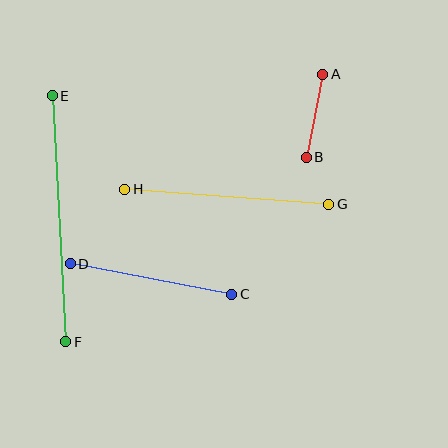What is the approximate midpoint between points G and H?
The midpoint is at approximately (227, 197) pixels.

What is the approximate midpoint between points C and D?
The midpoint is at approximately (151, 279) pixels.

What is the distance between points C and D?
The distance is approximately 164 pixels.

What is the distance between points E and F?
The distance is approximately 246 pixels.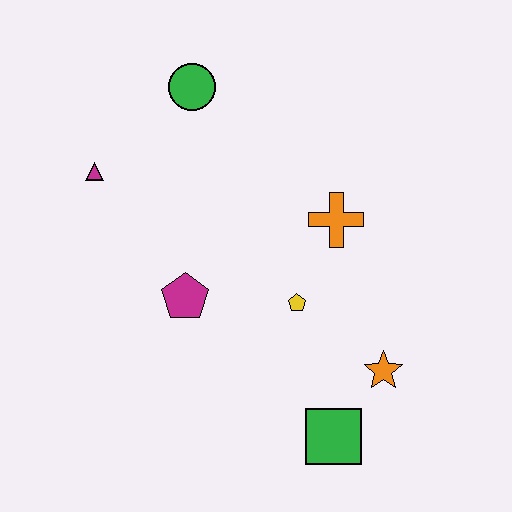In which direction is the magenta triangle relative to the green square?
The magenta triangle is above the green square.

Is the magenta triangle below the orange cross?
No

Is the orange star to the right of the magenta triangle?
Yes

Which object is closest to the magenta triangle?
The green circle is closest to the magenta triangle.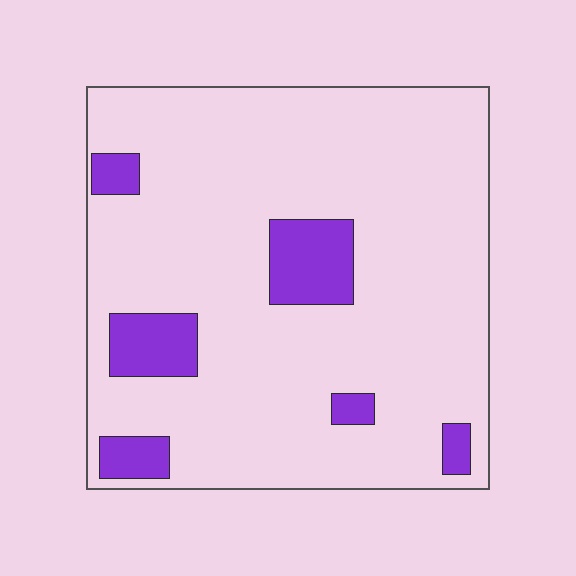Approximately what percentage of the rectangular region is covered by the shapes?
Approximately 15%.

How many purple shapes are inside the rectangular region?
6.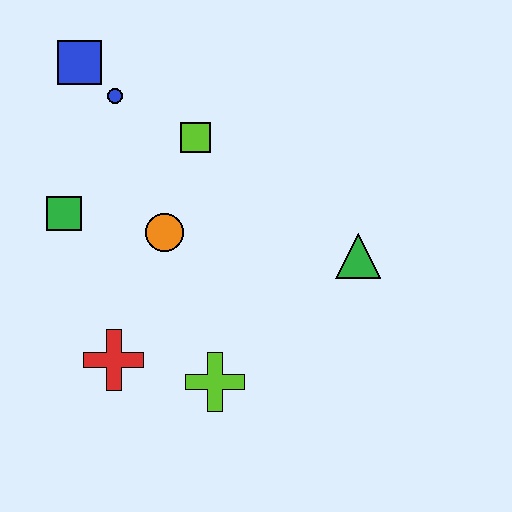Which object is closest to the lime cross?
The red cross is closest to the lime cross.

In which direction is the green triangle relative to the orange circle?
The green triangle is to the right of the orange circle.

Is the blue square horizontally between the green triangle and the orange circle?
No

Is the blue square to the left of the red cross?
Yes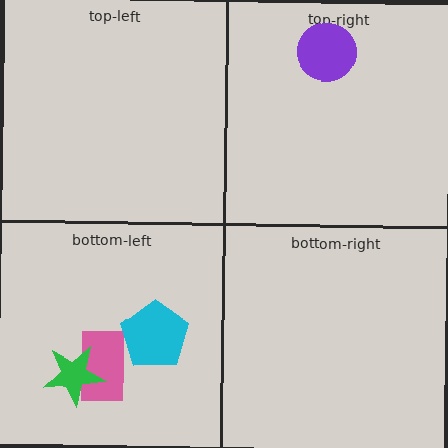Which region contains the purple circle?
The top-right region.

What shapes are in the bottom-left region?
The pink rectangle, the cyan pentagon, the green star.